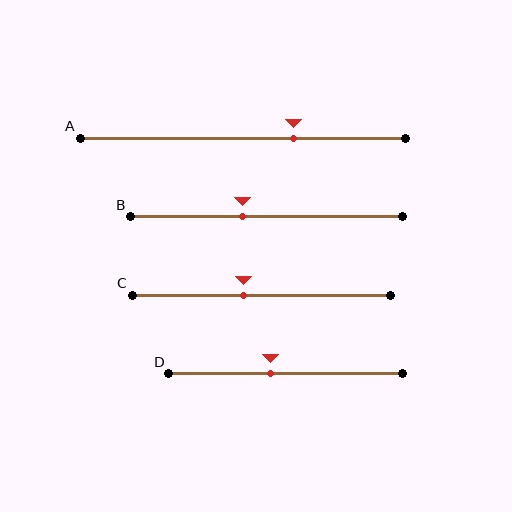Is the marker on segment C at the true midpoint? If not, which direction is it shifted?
No, the marker on segment C is shifted to the left by about 7% of the segment length.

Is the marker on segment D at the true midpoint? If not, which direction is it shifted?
No, the marker on segment D is shifted to the left by about 6% of the segment length.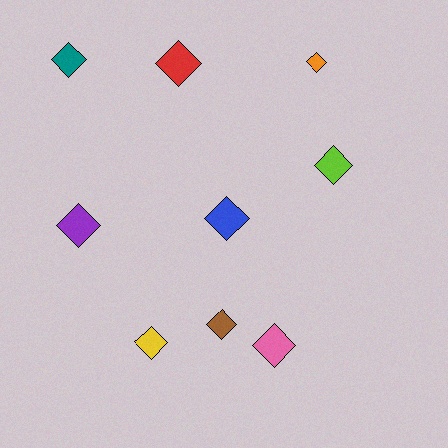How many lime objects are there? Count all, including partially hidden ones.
There is 1 lime object.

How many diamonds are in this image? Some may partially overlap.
There are 9 diamonds.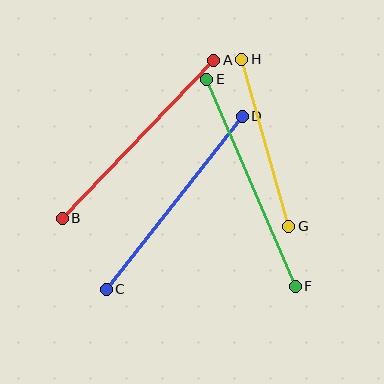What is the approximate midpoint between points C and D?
The midpoint is at approximately (174, 203) pixels.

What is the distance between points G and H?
The distance is approximately 173 pixels.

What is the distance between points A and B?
The distance is approximately 219 pixels.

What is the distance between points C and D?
The distance is approximately 220 pixels.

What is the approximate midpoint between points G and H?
The midpoint is at approximately (265, 143) pixels.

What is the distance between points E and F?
The distance is approximately 225 pixels.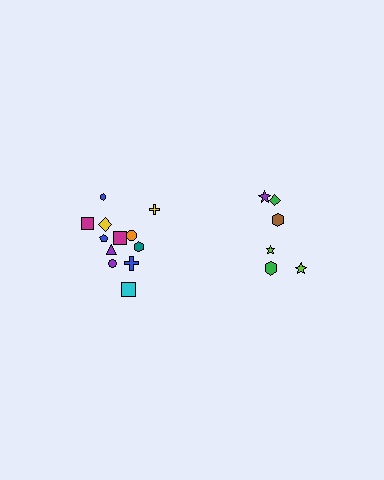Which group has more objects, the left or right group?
The left group.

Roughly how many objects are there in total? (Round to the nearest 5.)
Roughly 20 objects in total.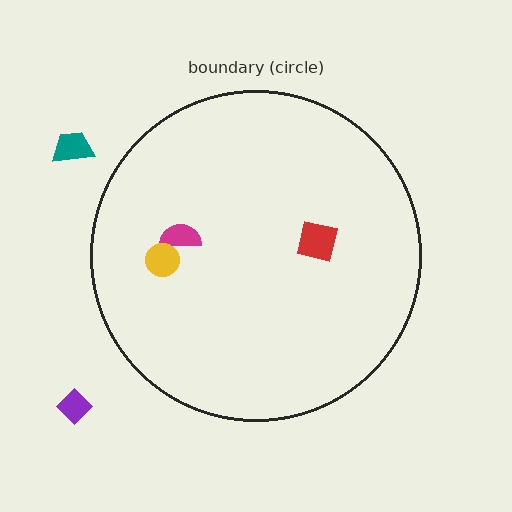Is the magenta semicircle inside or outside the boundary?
Inside.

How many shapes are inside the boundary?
3 inside, 2 outside.